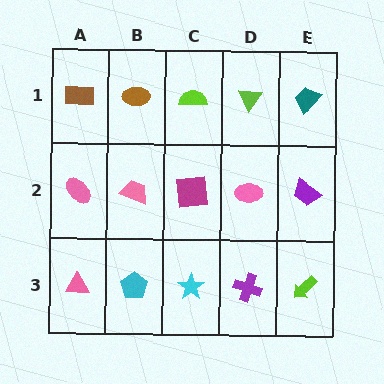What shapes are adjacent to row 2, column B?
A brown ellipse (row 1, column B), a cyan pentagon (row 3, column B), a pink ellipse (row 2, column A), a magenta square (row 2, column C).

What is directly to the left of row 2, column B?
A pink ellipse.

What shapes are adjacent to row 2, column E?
A teal trapezoid (row 1, column E), a lime arrow (row 3, column E), a pink ellipse (row 2, column D).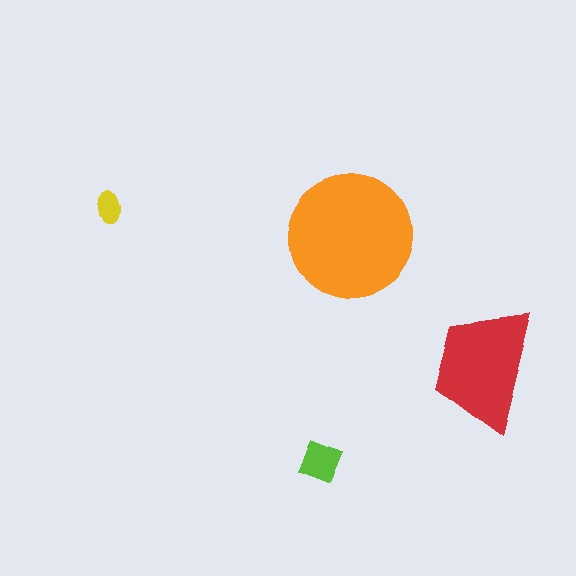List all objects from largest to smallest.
The orange circle, the red trapezoid, the lime square, the yellow ellipse.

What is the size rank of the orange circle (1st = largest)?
1st.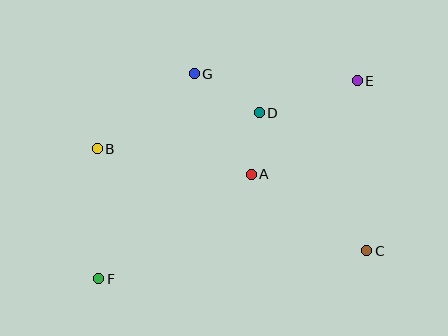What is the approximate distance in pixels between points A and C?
The distance between A and C is approximately 139 pixels.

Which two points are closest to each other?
Points A and D are closest to each other.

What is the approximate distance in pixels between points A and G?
The distance between A and G is approximately 116 pixels.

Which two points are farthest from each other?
Points E and F are farthest from each other.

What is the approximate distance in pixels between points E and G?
The distance between E and G is approximately 163 pixels.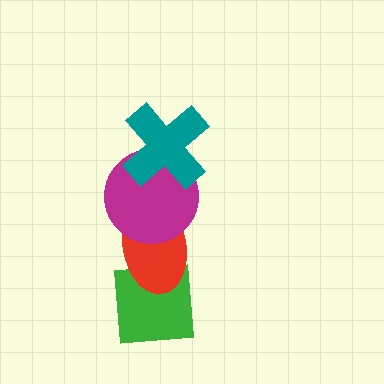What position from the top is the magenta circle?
The magenta circle is 2nd from the top.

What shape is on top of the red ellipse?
The magenta circle is on top of the red ellipse.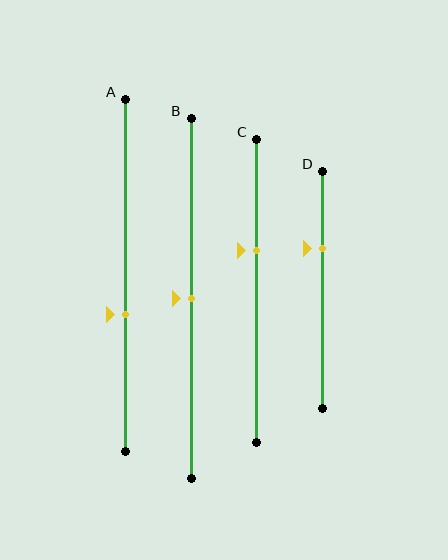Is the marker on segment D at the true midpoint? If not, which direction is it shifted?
No, the marker on segment D is shifted upward by about 17% of the segment length.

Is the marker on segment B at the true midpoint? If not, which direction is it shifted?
Yes, the marker on segment B is at the true midpoint.